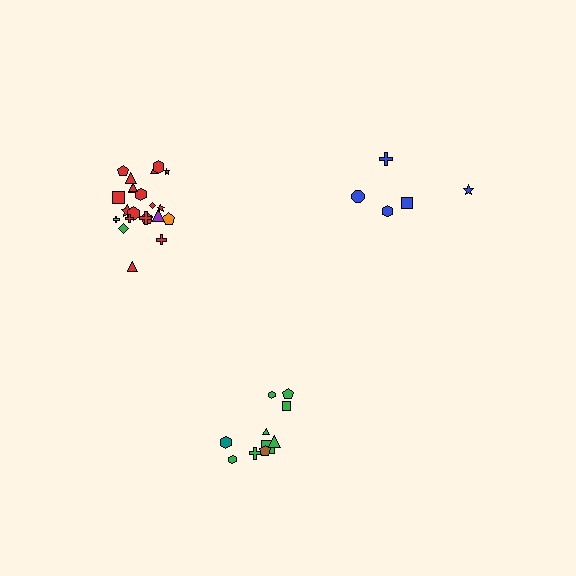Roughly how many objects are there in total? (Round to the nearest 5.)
Roughly 35 objects in total.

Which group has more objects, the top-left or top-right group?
The top-left group.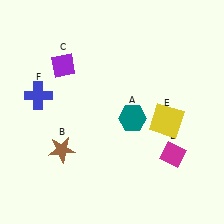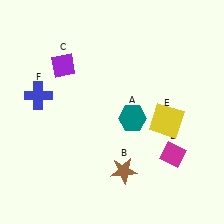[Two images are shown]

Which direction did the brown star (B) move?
The brown star (B) moved right.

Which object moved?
The brown star (B) moved right.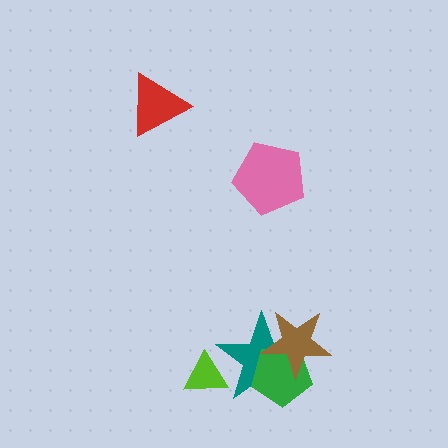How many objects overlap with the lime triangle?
1 object overlaps with the lime triangle.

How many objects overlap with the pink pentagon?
0 objects overlap with the pink pentagon.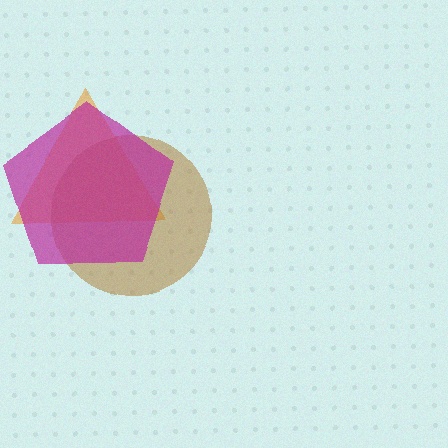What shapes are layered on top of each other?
The layered shapes are: an orange triangle, a brown circle, a magenta pentagon.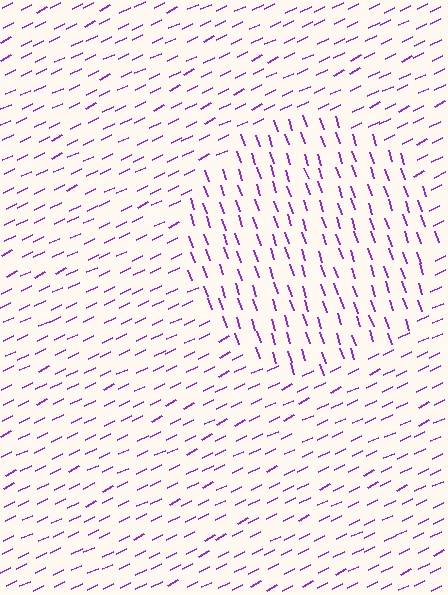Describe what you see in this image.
The image is filled with small purple line segments. A circle region in the image has lines oriented differently from the surrounding lines, creating a visible texture boundary.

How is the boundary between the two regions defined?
The boundary is defined purely by a change in line orientation (approximately 83 degrees difference). All lines are the same color and thickness.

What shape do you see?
I see a circle.